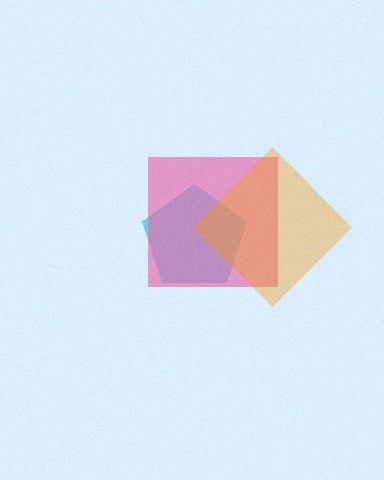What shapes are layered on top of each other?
The layered shapes are: a cyan pentagon, a pink square, an orange diamond.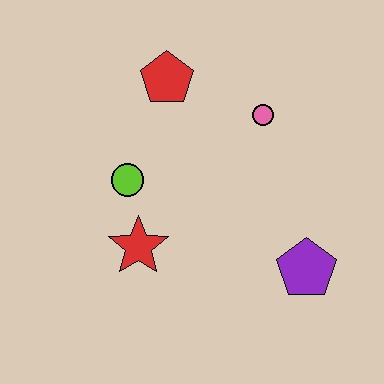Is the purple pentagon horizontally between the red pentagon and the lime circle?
No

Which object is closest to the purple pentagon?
The pink circle is closest to the purple pentagon.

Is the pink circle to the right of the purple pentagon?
No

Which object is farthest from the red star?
The pink circle is farthest from the red star.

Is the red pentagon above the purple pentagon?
Yes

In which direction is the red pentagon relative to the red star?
The red pentagon is above the red star.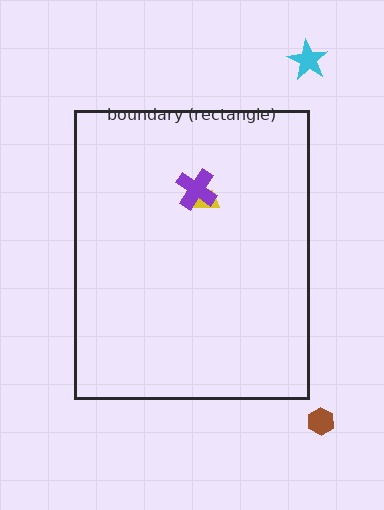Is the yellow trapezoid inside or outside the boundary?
Inside.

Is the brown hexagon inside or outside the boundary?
Outside.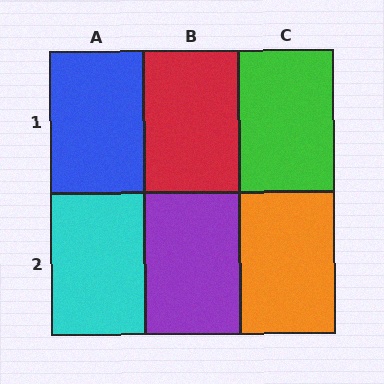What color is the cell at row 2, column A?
Cyan.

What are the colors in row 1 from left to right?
Blue, red, green.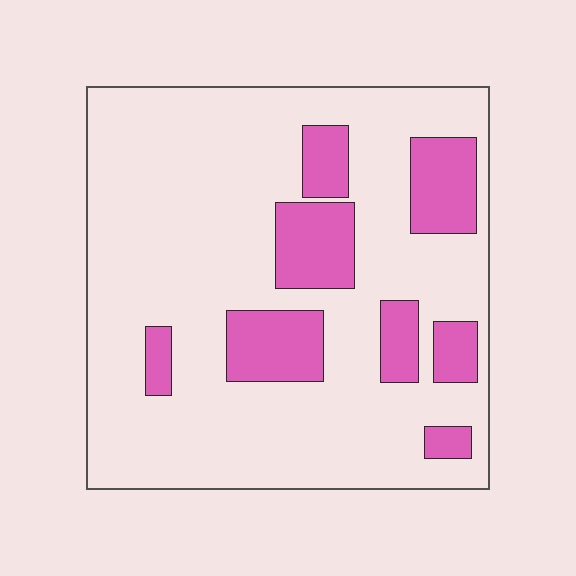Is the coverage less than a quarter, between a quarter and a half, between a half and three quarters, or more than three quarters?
Less than a quarter.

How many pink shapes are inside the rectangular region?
8.